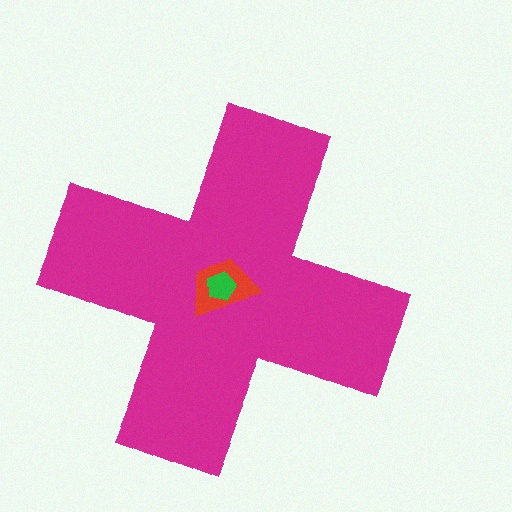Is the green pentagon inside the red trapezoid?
Yes.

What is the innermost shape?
The green pentagon.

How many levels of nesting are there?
3.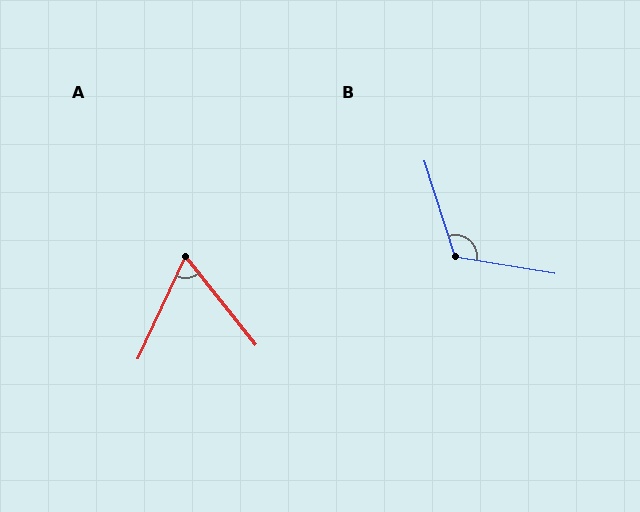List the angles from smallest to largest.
A (63°), B (117°).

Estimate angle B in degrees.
Approximately 117 degrees.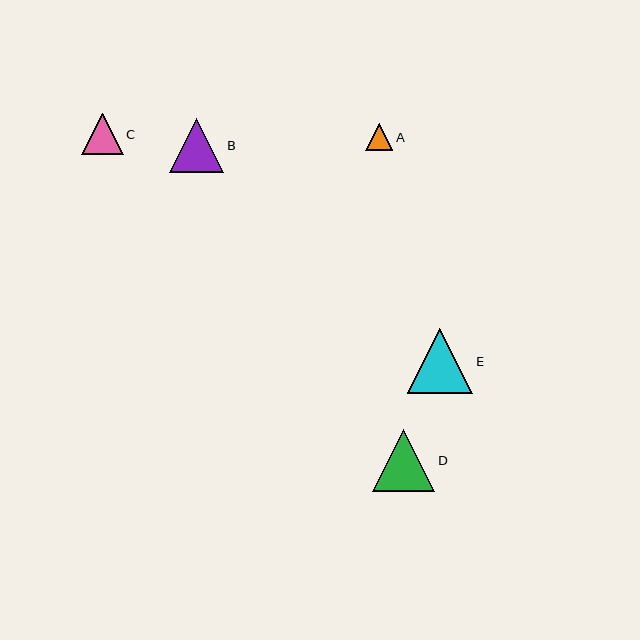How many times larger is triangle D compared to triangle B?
Triangle D is approximately 1.2 times the size of triangle B.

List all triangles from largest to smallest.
From largest to smallest: E, D, B, C, A.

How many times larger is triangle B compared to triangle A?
Triangle B is approximately 2.0 times the size of triangle A.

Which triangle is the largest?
Triangle E is the largest with a size of approximately 66 pixels.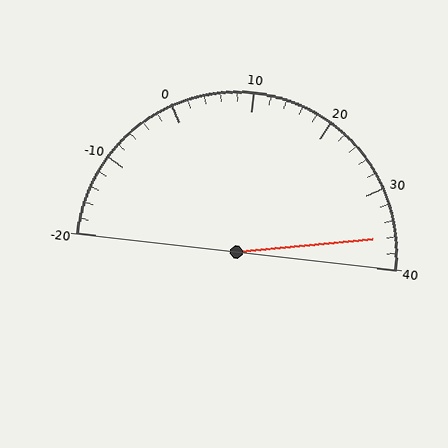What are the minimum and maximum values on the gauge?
The gauge ranges from -20 to 40.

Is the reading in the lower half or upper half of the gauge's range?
The reading is in the upper half of the range (-20 to 40).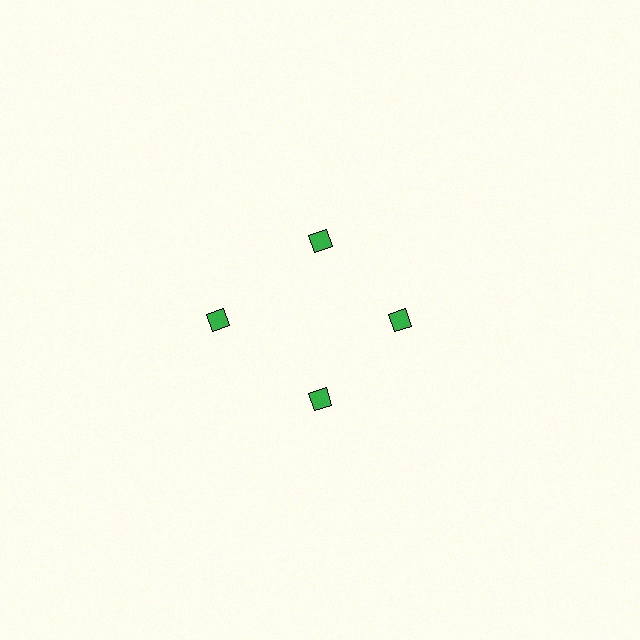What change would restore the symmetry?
The symmetry would be restored by moving it inward, back onto the ring so that all 4 diamonds sit at equal angles and equal distance from the center.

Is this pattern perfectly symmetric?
No. The 4 green diamonds are arranged in a ring, but one element near the 9 o'clock position is pushed outward from the center, breaking the 4-fold rotational symmetry.